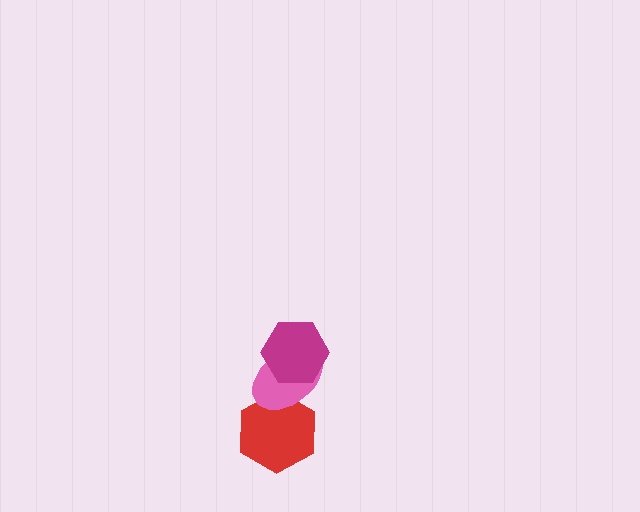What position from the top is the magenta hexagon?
The magenta hexagon is 1st from the top.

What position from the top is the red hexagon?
The red hexagon is 3rd from the top.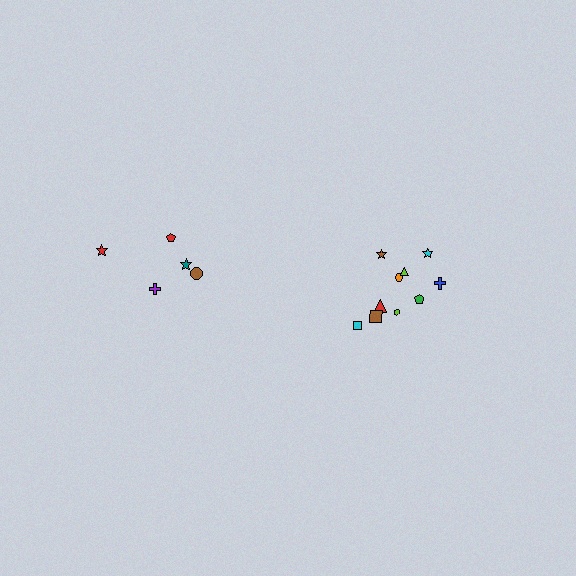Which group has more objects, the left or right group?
The right group.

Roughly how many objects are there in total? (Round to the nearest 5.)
Roughly 15 objects in total.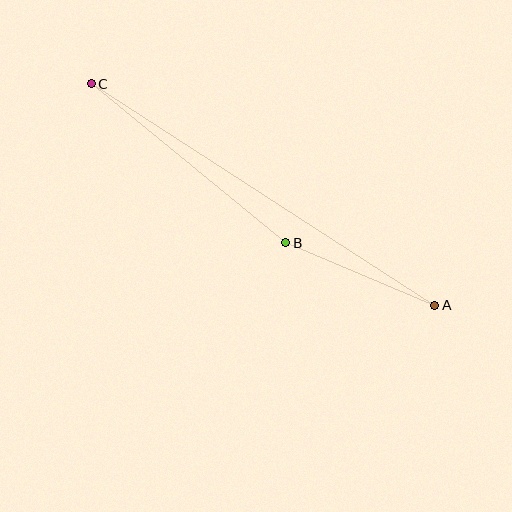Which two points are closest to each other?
Points A and B are closest to each other.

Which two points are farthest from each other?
Points A and C are farthest from each other.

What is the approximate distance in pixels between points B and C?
The distance between B and C is approximately 251 pixels.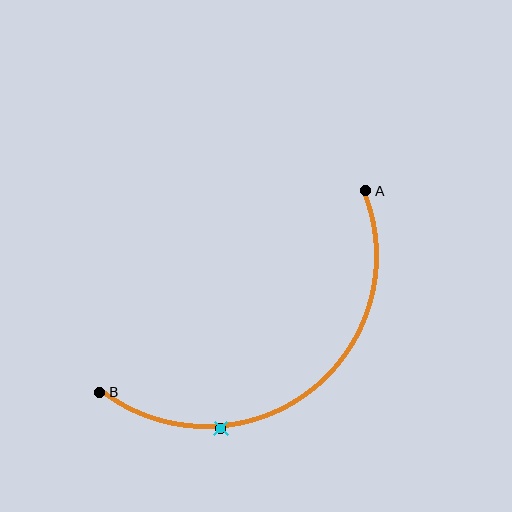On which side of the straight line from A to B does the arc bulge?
The arc bulges below and to the right of the straight line connecting A and B.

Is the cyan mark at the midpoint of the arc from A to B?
No. The cyan mark lies on the arc but is closer to endpoint B. The arc midpoint would be at the point on the curve equidistant along the arc from both A and B.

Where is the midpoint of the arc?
The arc midpoint is the point on the curve farthest from the straight line joining A and B. It sits below and to the right of that line.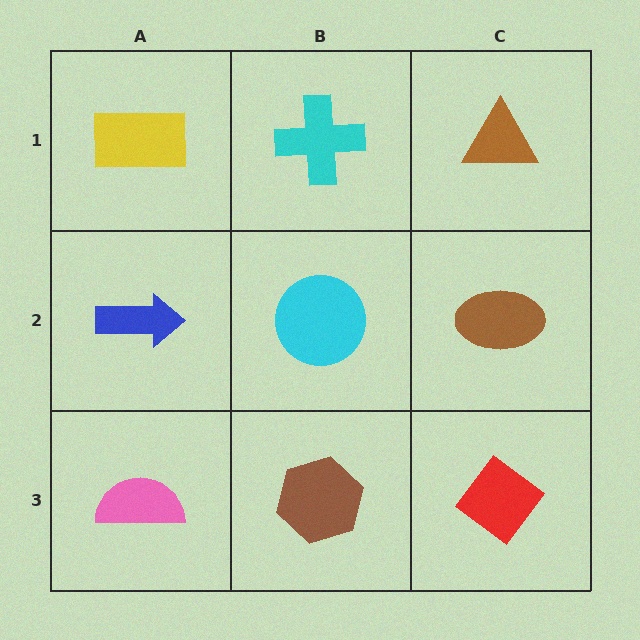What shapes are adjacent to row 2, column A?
A yellow rectangle (row 1, column A), a pink semicircle (row 3, column A), a cyan circle (row 2, column B).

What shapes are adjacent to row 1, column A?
A blue arrow (row 2, column A), a cyan cross (row 1, column B).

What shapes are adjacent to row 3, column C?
A brown ellipse (row 2, column C), a brown hexagon (row 3, column B).